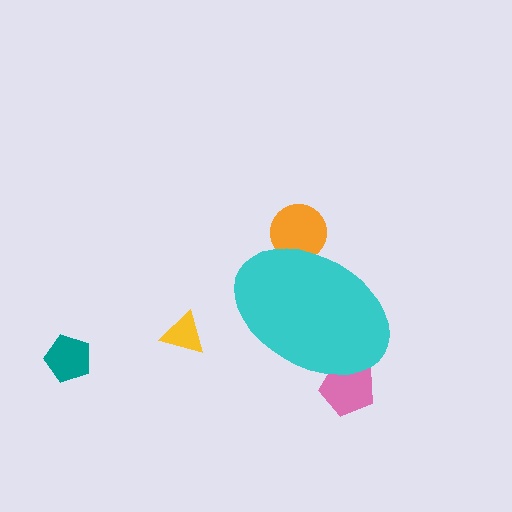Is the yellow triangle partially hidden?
No, the yellow triangle is fully visible.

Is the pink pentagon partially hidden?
Yes, the pink pentagon is partially hidden behind the cyan ellipse.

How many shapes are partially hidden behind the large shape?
2 shapes are partially hidden.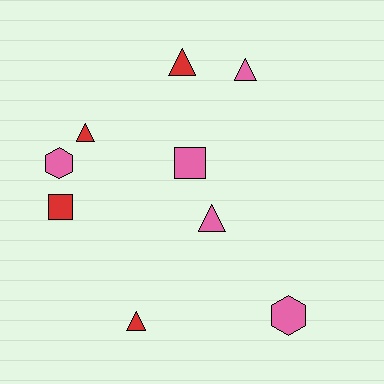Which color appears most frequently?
Pink, with 5 objects.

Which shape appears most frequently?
Triangle, with 5 objects.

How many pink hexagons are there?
There are 2 pink hexagons.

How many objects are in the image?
There are 9 objects.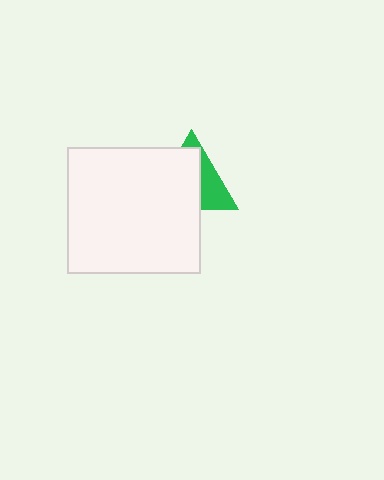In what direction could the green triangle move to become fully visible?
The green triangle could move toward the upper-right. That would shift it out from behind the white rectangle entirely.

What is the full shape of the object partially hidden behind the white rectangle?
The partially hidden object is a green triangle.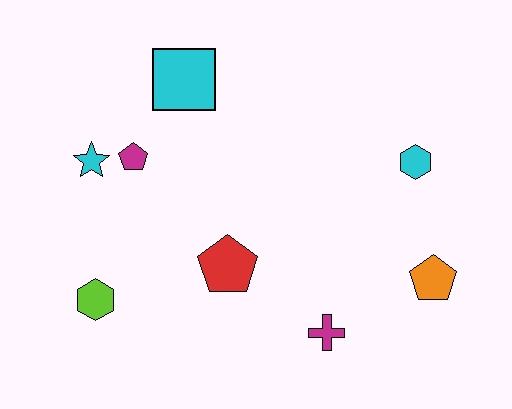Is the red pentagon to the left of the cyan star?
No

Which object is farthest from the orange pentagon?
The cyan star is farthest from the orange pentagon.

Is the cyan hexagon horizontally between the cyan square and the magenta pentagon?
No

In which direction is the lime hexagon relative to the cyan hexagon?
The lime hexagon is to the left of the cyan hexagon.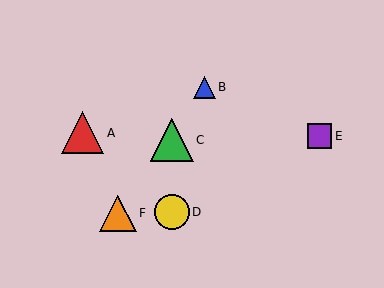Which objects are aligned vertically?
Objects C, D are aligned vertically.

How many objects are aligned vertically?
2 objects (C, D) are aligned vertically.